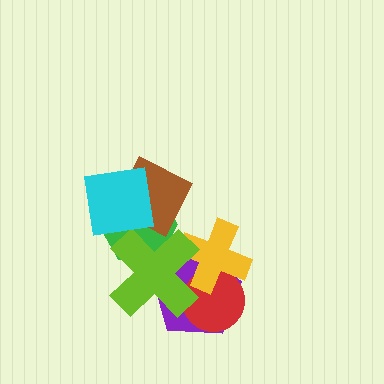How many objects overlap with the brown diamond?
3 objects overlap with the brown diamond.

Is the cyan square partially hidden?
No, no other shape covers it.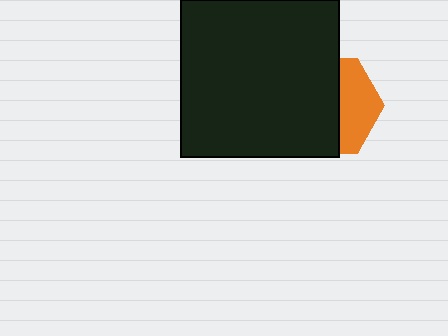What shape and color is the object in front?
The object in front is a black square.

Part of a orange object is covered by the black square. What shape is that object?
It is a hexagon.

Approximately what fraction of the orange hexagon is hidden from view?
Roughly 62% of the orange hexagon is hidden behind the black square.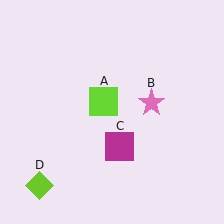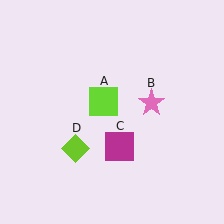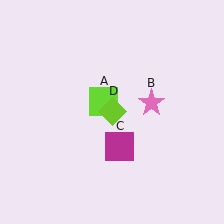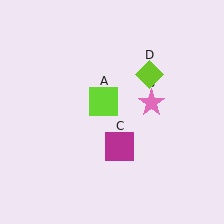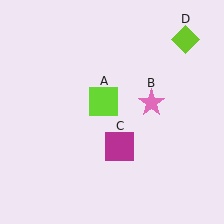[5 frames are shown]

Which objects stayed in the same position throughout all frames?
Lime square (object A) and pink star (object B) and magenta square (object C) remained stationary.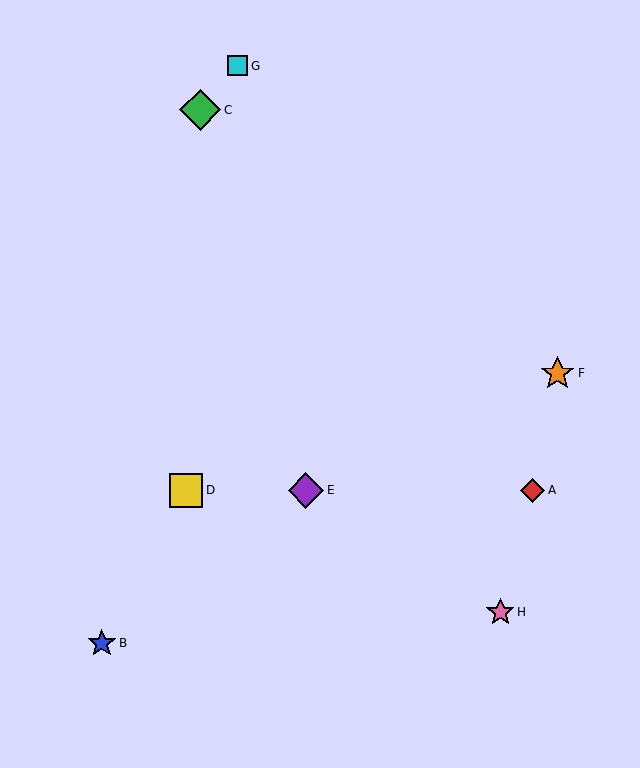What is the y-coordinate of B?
Object B is at y≈643.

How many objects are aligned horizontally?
3 objects (A, D, E) are aligned horizontally.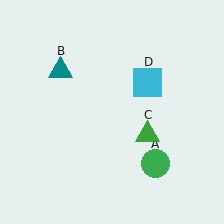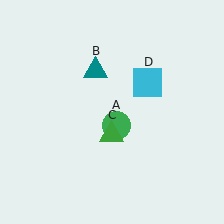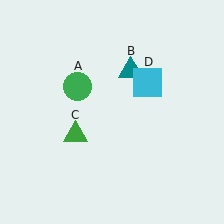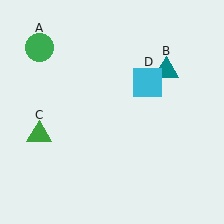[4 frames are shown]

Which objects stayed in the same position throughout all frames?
Cyan square (object D) remained stationary.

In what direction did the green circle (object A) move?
The green circle (object A) moved up and to the left.